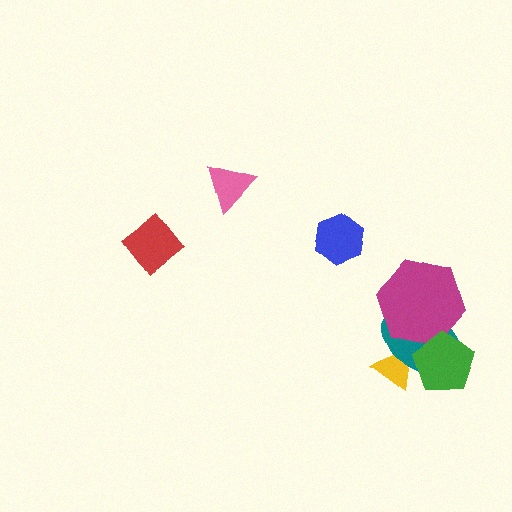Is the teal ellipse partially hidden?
Yes, it is partially covered by another shape.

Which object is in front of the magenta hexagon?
The green pentagon is in front of the magenta hexagon.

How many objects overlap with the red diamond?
0 objects overlap with the red diamond.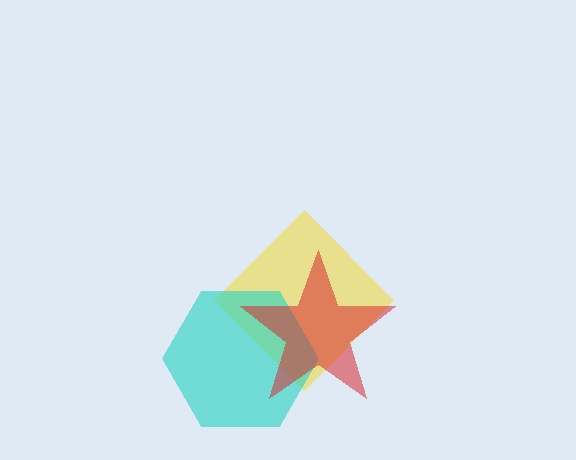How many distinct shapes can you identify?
There are 3 distinct shapes: a yellow diamond, a cyan hexagon, a red star.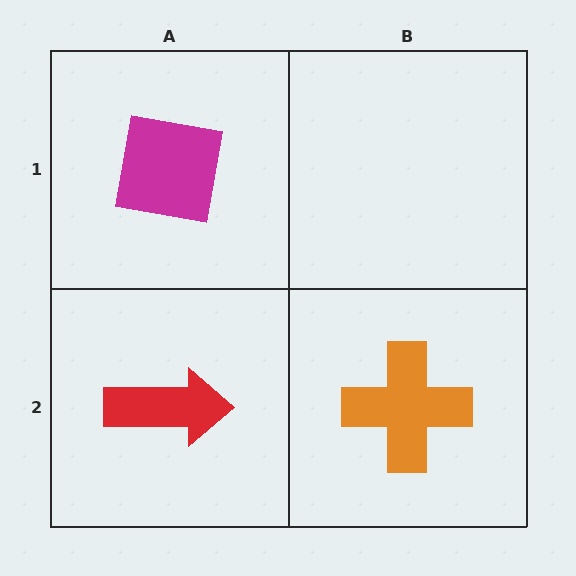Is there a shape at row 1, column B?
No, that cell is empty.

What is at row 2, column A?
A red arrow.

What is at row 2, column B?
An orange cross.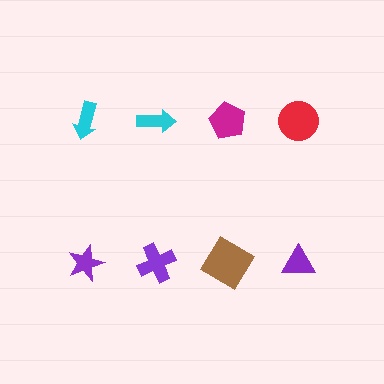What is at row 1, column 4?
A red circle.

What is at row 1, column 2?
A cyan arrow.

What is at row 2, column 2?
A purple cross.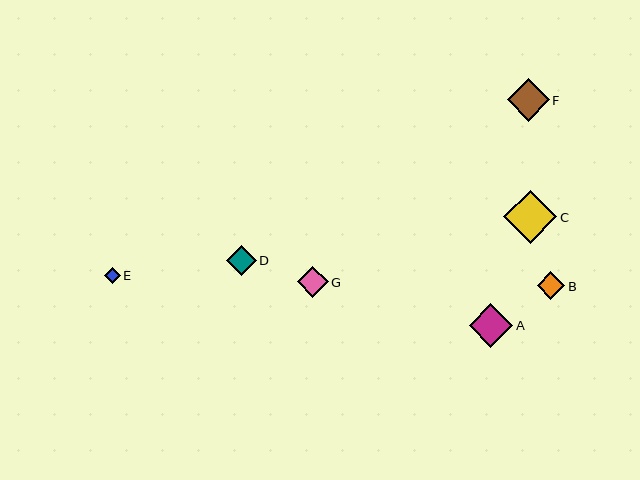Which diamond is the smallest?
Diamond E is the smallest with a size of approximately 16 pixels.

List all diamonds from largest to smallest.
From largest to smallest: C, A, F, G, D, B, E.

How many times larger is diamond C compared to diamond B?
Diamond C is approximately 2.0 times the size of diamond B.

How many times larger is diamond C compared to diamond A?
Diamond C is approximately 1.2 times the size of diamond A.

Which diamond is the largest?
Diamond C is the largest with a size of approximately 53 pixels.